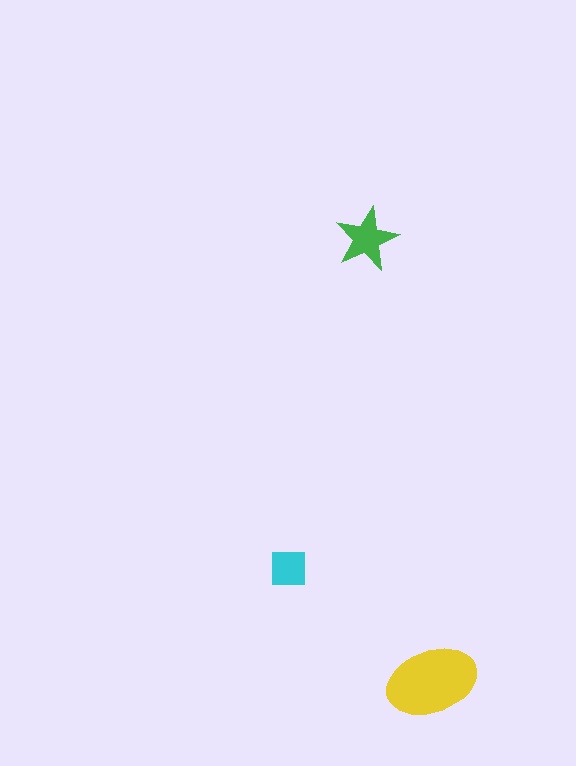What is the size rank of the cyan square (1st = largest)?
3rd.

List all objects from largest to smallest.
The yellow ellipse, the green star, the cyan square.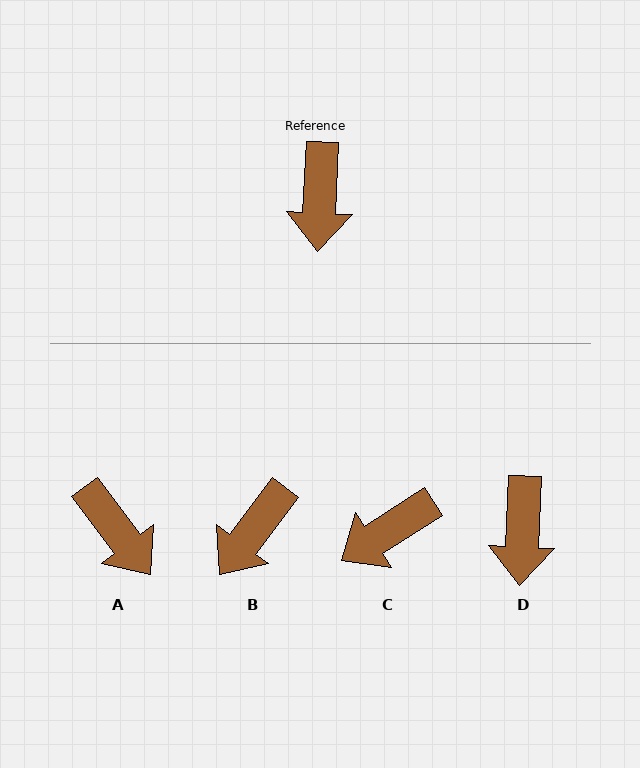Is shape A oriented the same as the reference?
No, it is off by about 39 degrees.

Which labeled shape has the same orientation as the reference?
D.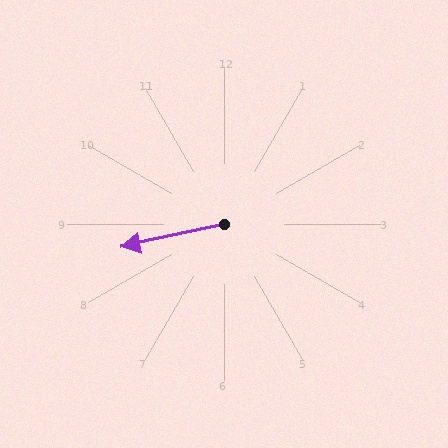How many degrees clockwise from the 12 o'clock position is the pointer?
Approximately 257 degrees.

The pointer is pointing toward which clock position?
Roughly 9 o'clock.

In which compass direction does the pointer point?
West.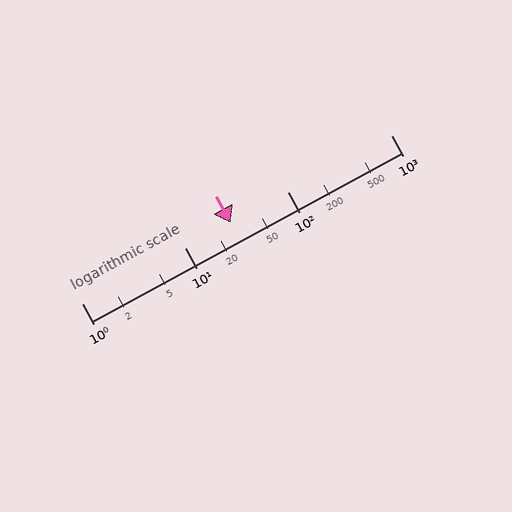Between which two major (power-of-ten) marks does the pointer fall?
The pointer is between 10 and 100.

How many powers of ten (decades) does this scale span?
The scale spans 3 decades, from 1 to 1000.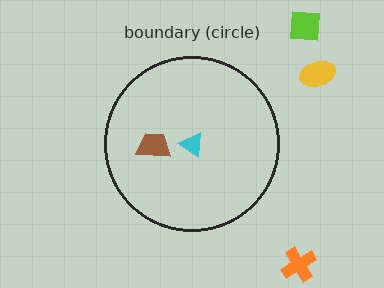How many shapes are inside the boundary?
2 inside, 3 outside.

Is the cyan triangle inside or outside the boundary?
Inside.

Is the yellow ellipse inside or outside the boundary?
Outside.